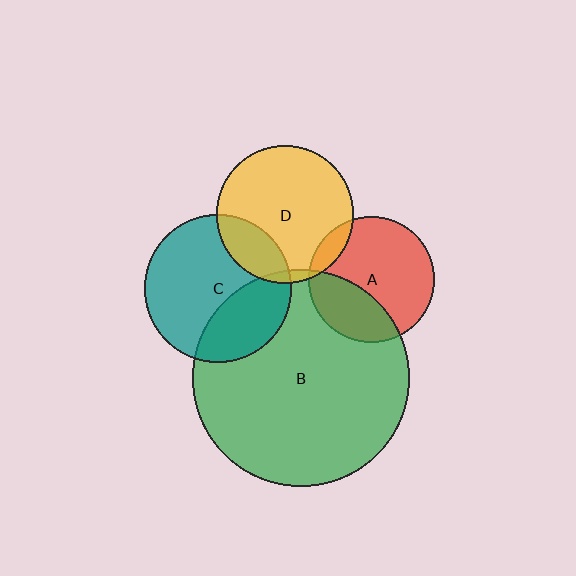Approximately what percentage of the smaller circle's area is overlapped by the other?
Approximately 20%.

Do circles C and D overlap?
Yes.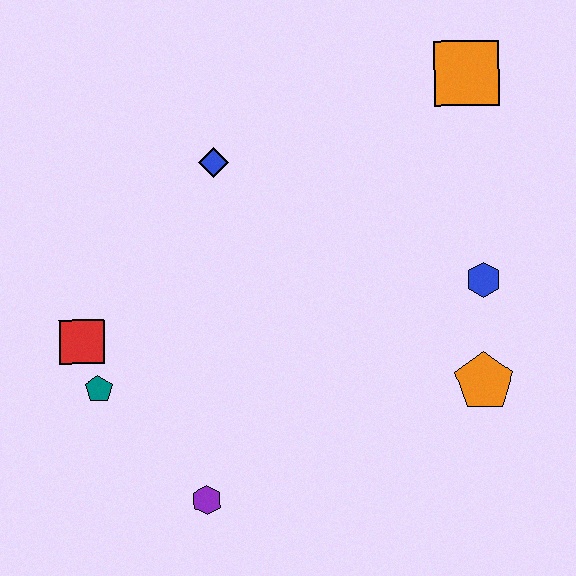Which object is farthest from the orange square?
The purple hexagon is farthest from the orange square.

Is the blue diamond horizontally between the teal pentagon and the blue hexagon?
Yes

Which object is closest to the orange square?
The blue hexagon is closest to the orange square.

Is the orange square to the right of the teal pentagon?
Yes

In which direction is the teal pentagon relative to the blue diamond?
The teal pentagon is below the blue diamond.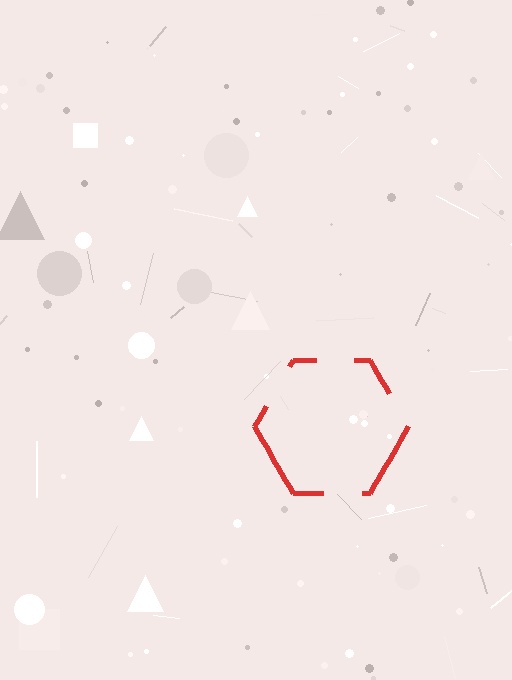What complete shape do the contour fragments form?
The contour fragments form a hexagon.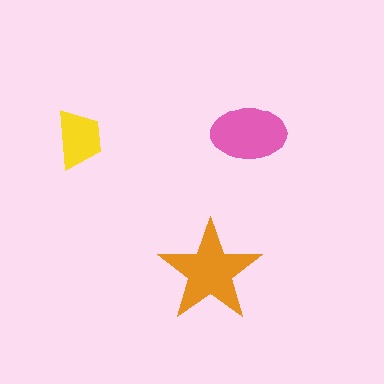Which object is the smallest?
The yellow trapezoid.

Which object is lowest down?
The orange star is bottommost.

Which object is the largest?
The orange star.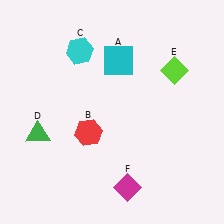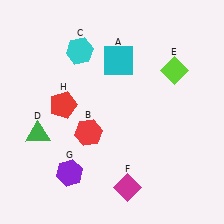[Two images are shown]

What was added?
A purple hexagon (G), a red pentagon (H) were added in Image 2.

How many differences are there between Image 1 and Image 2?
There are 2 differences between the two images.